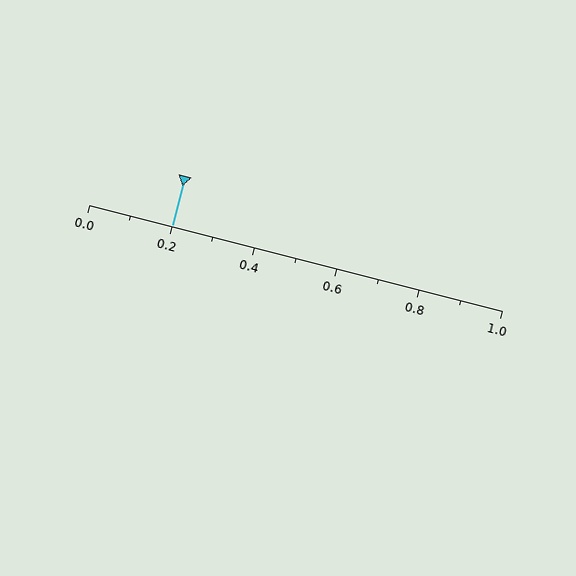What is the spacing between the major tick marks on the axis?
The major ticks are spaced 0.2 apart.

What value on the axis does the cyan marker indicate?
The marker indicates approximately 0.2.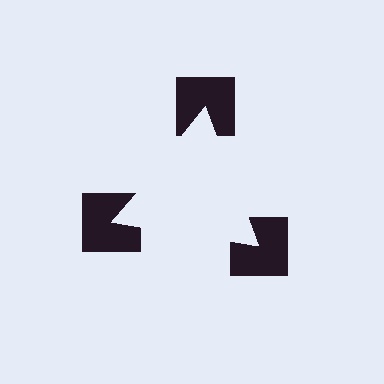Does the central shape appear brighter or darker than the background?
It typically appears slightly brighter than the background, even though no actual brightness change is drawn.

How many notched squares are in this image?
There are 3 — one at each vertex of the illusory triangle.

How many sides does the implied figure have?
3 sides.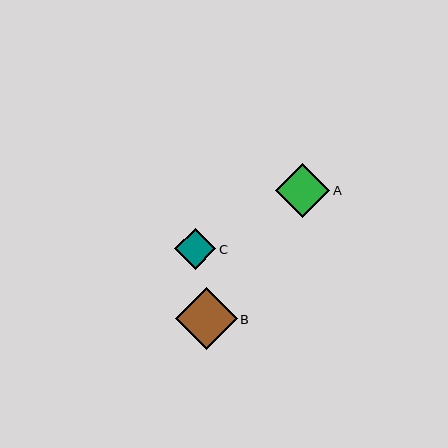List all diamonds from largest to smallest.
From largest to smallest: B, A, C.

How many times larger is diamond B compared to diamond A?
Diamond B is approximately 1.1 times the size of diamond A.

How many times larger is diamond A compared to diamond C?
Diamond A is approximately 1.3 times the size of diamond C.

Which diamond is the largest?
Diamond B is the largest with a size of approximately 62 pixels.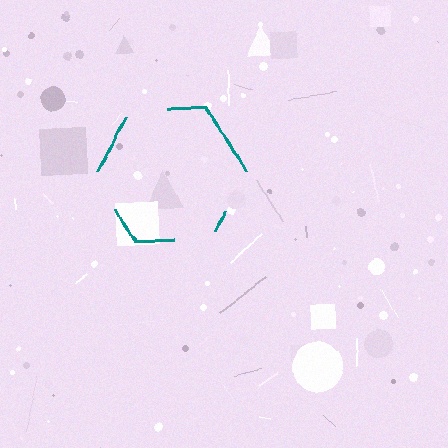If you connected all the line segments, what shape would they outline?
They would outline a hexagon.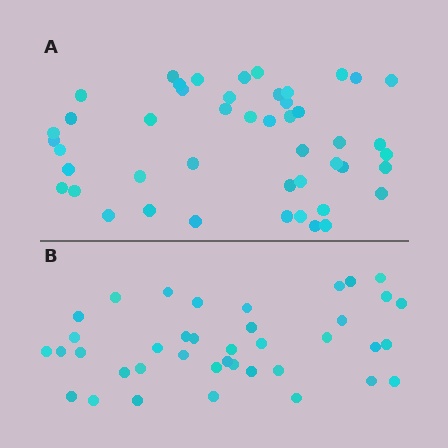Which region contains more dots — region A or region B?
Region A (the top region) has more dots.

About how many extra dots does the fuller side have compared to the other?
Region A has roughly 8 or so more dots than region B.